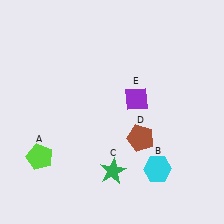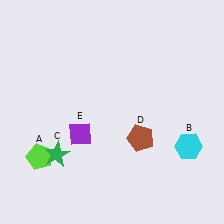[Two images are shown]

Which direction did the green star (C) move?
The green star (C) moved left.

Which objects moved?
The objects that moved are: the cyan hexagon (B), the green star (C), the purple diamond (E).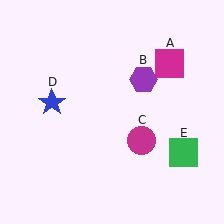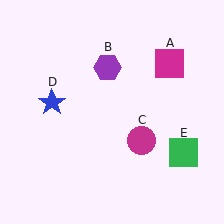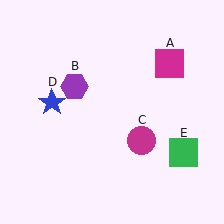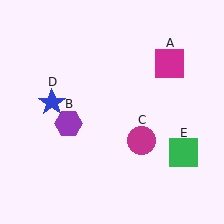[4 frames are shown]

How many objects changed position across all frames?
1 object changed position: purple hexagon (object B).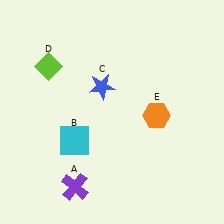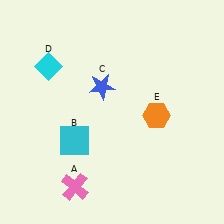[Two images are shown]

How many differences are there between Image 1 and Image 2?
There are 2 differences between the two images.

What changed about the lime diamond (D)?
In Image 1, D is lime. In Image 2, it changed to cyan.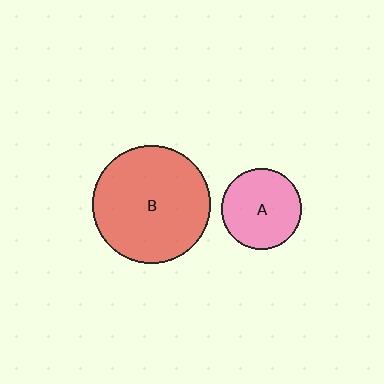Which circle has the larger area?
Circle B (red).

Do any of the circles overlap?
No, none of the circles overlap.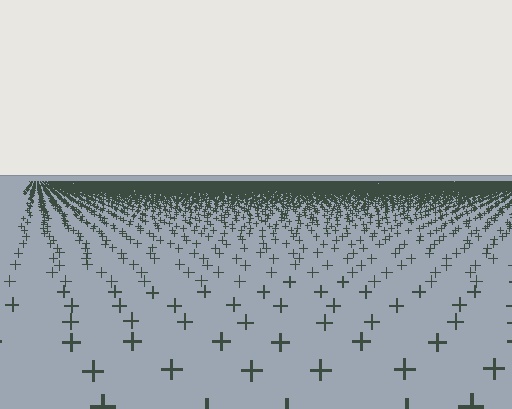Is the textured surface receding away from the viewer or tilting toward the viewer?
The surface is receding away from the viewer. Texture elements get smaller and denser toward the top.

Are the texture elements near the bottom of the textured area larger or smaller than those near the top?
Larger. Near the bottom, elements are closer to the viewer and appear at a bigger on-screen size.